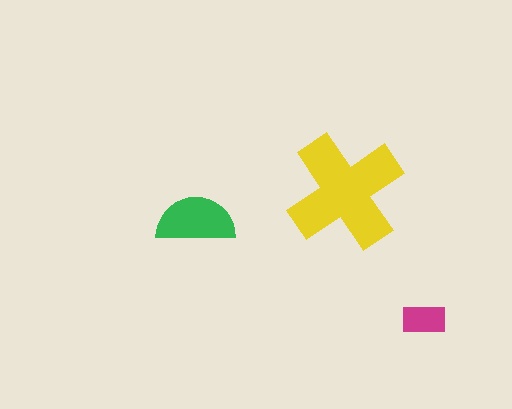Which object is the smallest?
The magenta rectangle.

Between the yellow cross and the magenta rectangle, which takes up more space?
The yellow cross.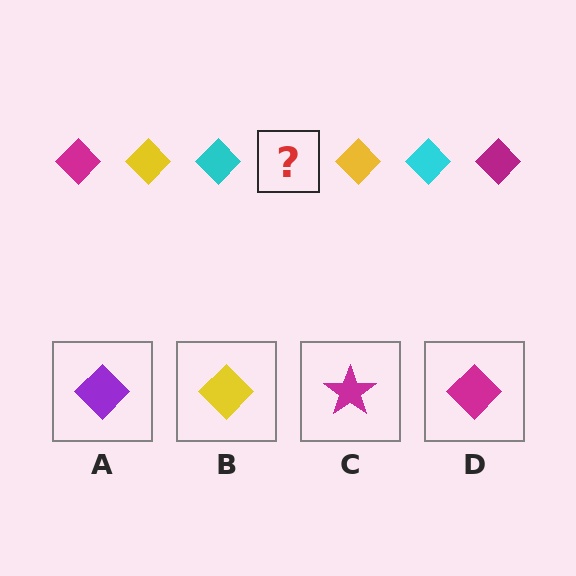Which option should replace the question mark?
Option D.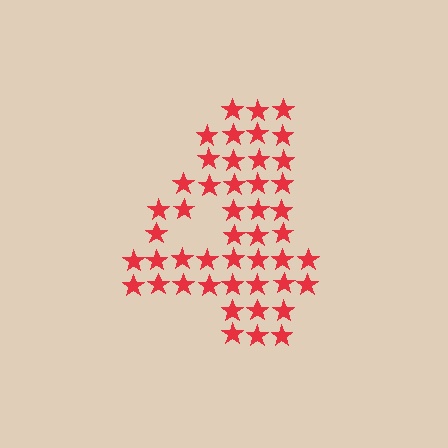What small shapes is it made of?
It is made of small stars.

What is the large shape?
The large shape is the digit 4.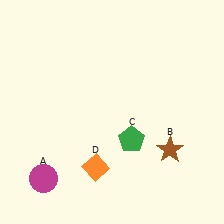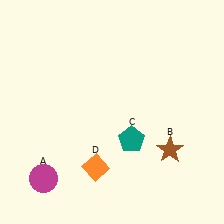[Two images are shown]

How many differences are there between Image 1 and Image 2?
There is 1 difference between the two images.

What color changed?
The pentagon (C) changed from green in Image 1 to teal in Image 2.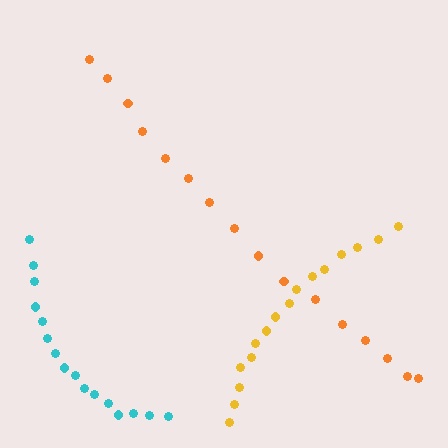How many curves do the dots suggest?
There are 3 distinct paths.